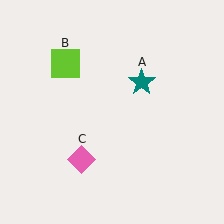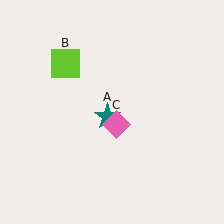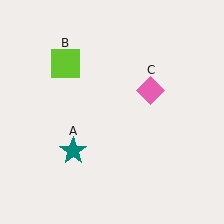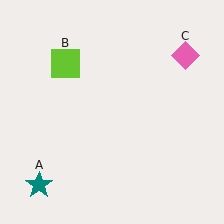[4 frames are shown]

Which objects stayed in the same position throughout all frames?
Lime square (object B) remained stationary.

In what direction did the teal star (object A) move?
The teal star (object A) moved down and to the left.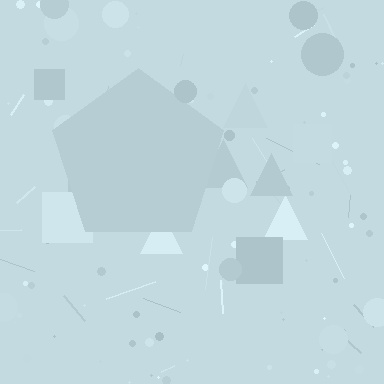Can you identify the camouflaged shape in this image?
The camouflaged shape is a pentagon.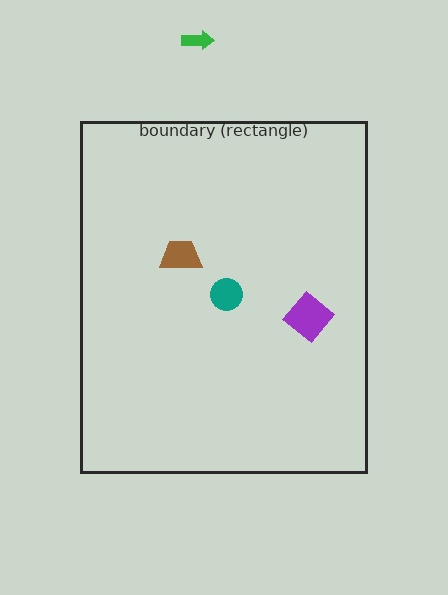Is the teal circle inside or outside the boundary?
Inside.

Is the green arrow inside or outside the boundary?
Outside.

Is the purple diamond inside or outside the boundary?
Inside.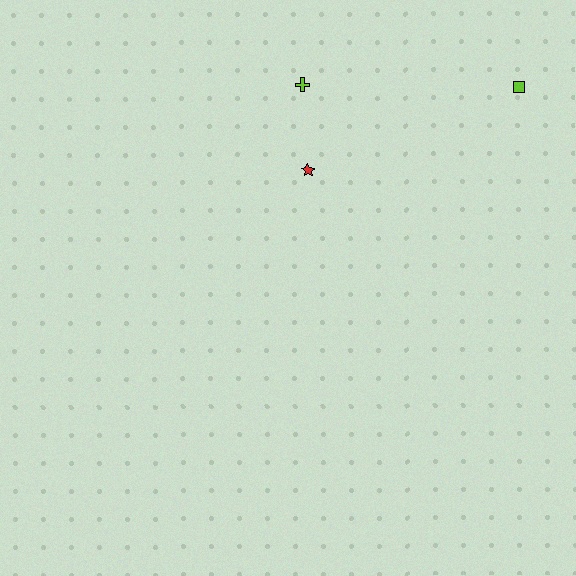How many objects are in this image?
There are 3 objects.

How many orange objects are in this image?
There are no orange objects.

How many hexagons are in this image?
There are no hexagons.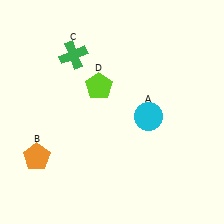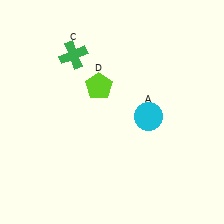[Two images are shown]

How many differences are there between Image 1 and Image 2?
There is 1 difference between the two images.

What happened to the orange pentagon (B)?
The orange pentagon (B) was removed in Image 2. It was in the bottom-left area of Image 1.